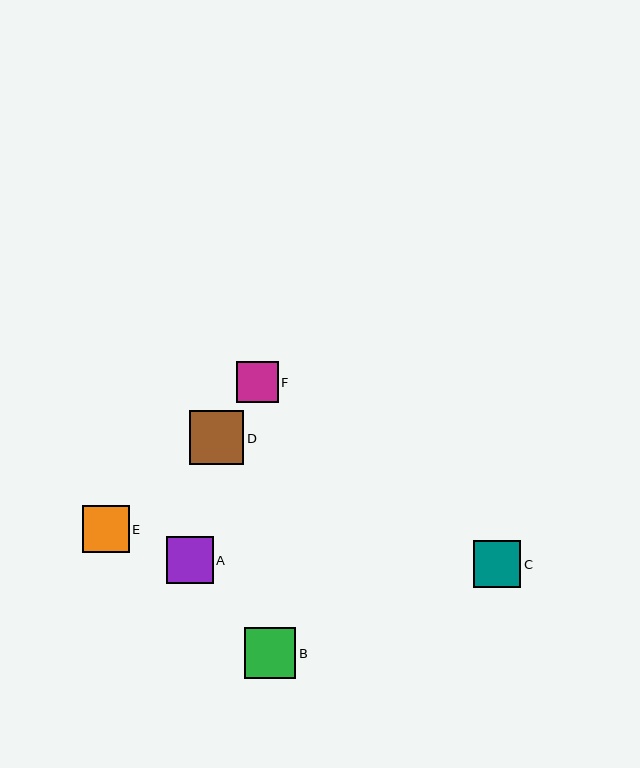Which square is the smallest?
Square F is the smallest with a size of approximately 41 pixels.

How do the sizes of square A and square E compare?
Square A and square E are approximately the same size.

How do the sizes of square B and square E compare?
Square B and square E are approximately the same size.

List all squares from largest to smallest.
From largest to smallest: D, B, A, E, C, F.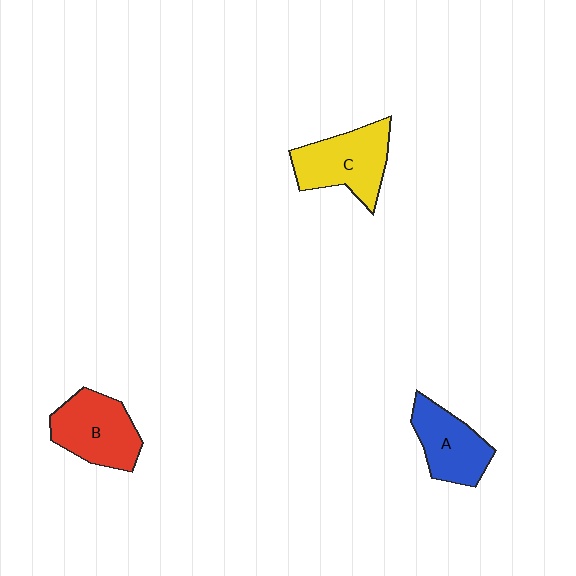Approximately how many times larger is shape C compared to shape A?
Approximately 1.2 times.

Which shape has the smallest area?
Shape A (blue).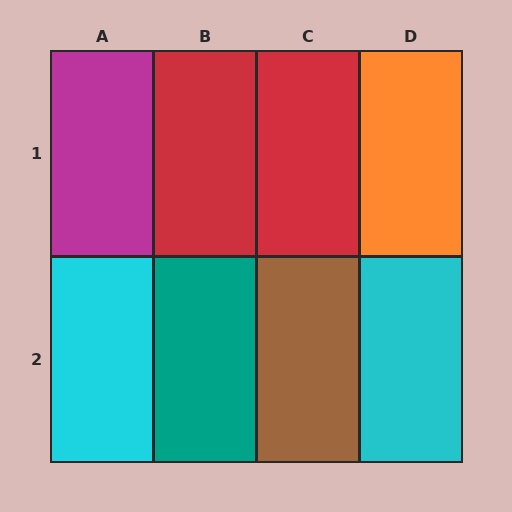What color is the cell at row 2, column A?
Cyan.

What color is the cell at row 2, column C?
Brown.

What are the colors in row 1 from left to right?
Magenta, red, red, orange.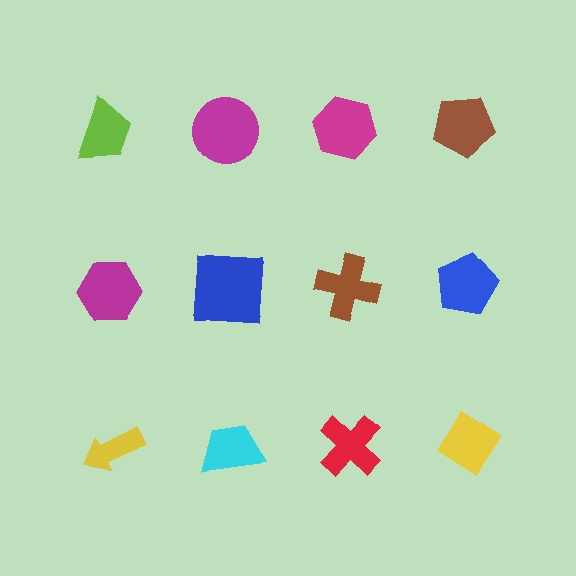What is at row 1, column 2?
A magenta circle.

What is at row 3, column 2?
A cyan trapezoid.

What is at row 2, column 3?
A brown cross.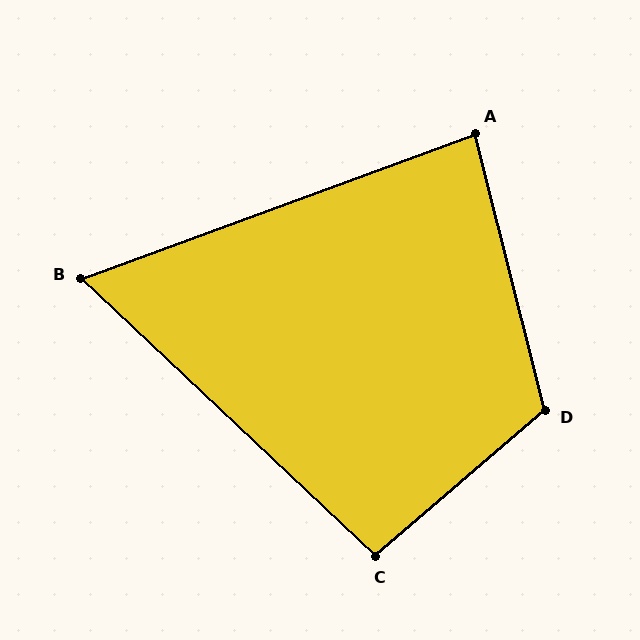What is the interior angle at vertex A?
Approximately 84 degrees (acute).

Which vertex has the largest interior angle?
D, at approximately 117 degrees.